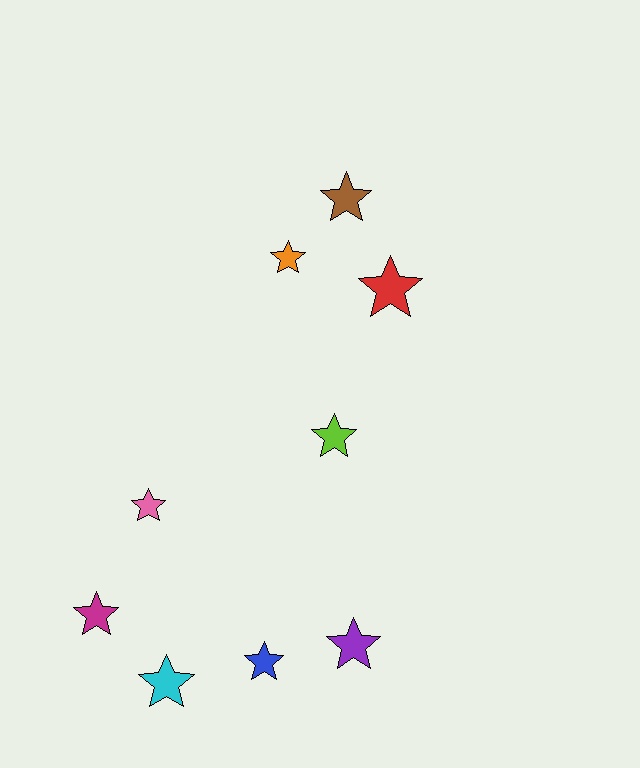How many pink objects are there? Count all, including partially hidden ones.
There is 1 pink object.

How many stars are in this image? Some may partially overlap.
There are 9 stars.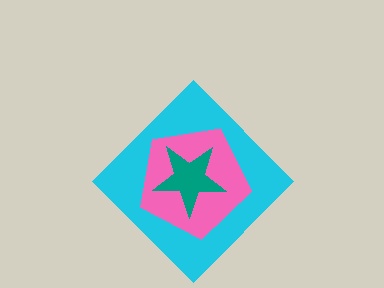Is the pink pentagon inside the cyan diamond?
Yes.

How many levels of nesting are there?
3.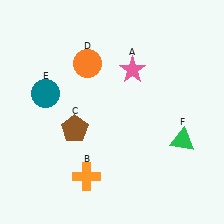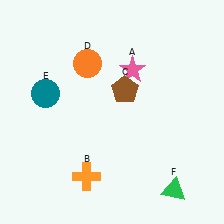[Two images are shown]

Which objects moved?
The objects that moved are: the brown pentagon (C), the green triangle (F).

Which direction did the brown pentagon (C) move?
The brown pentagon (C) moved right.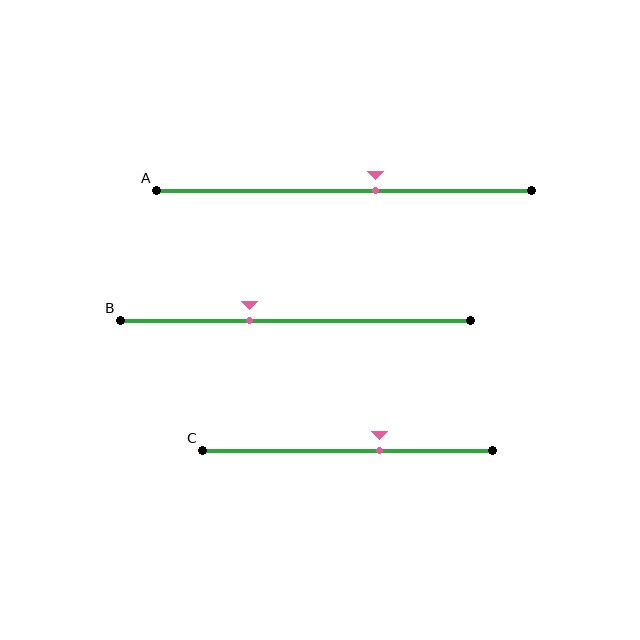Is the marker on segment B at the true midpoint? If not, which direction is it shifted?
No, the marker on segment B is shifted to the left by about 13% of the segment length.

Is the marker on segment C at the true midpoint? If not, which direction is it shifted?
No, the marker on segment C is shifted to the right by about 11% of the segment length.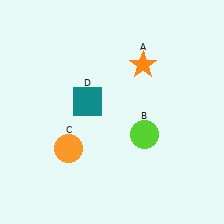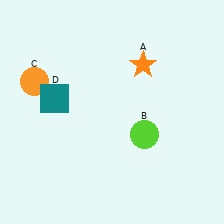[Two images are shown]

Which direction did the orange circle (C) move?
The orange circle (C) moved up.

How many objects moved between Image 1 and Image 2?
2 objects moved between the two images.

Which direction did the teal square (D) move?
The teal square (D) moved left.